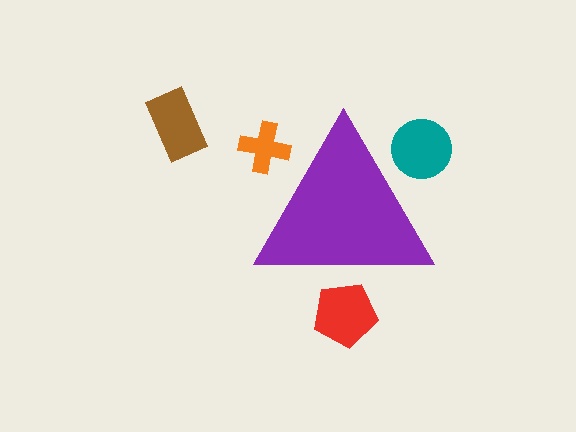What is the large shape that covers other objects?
A purple triangle.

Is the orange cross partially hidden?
Yes, the orange cross is partially hidden behind the purple triangle.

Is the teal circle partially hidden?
Yes, the teal circle is partially hidden behind the purple triangle.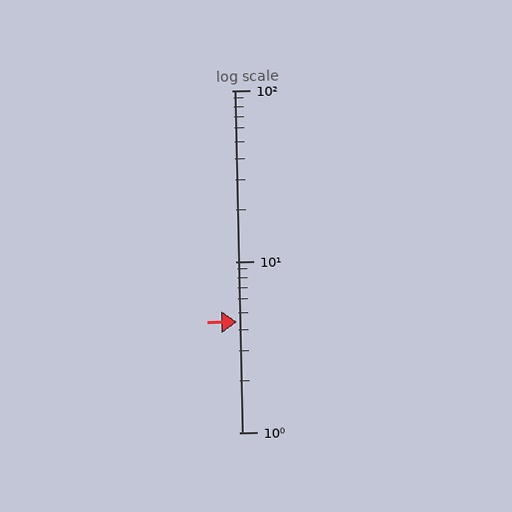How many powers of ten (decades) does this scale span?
The scale spans 2 decades, from 1 to 100.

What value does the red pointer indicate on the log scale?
The pointer indicates approximately 4.4.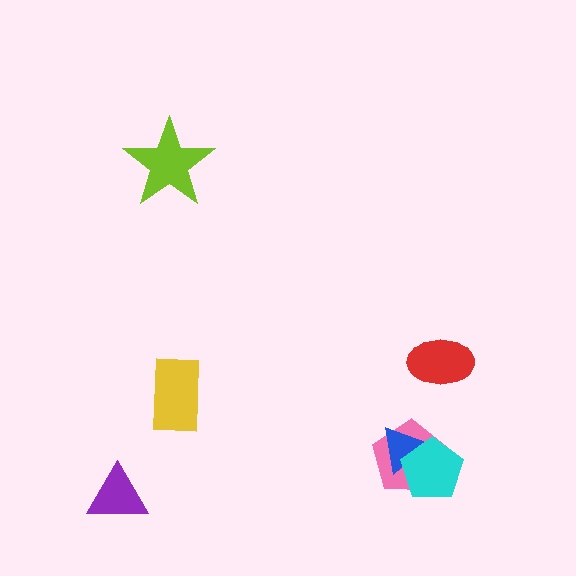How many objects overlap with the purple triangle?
0 objects overlap with the purple triangle.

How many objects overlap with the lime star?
0 objects overlap with the lime star.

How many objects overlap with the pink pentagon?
2 objects overlap with the pink pentagon.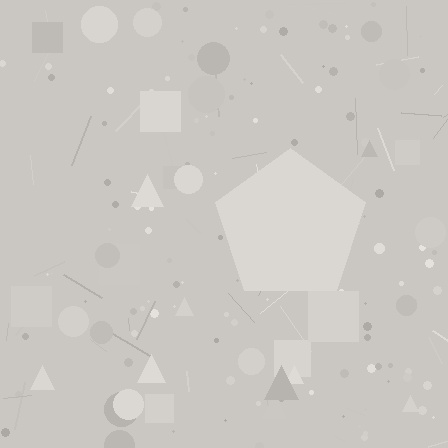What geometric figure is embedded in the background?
A pentagon is embedded in the background.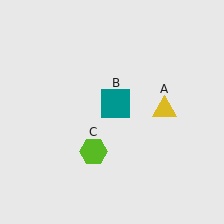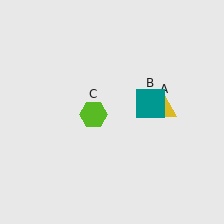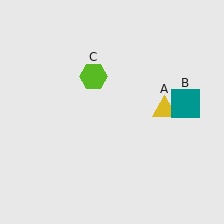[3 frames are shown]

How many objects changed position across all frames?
2 objects changed position: teal square (object B), lime hexagon (object C).